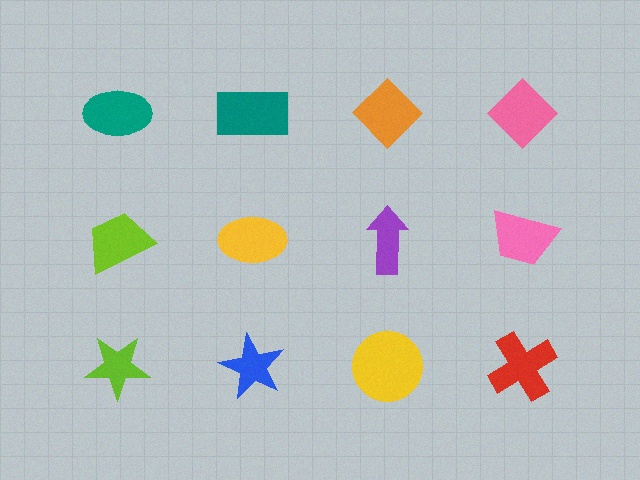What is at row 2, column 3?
A purple arrow.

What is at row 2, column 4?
A pink trapezoid.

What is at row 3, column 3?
A yellow circle.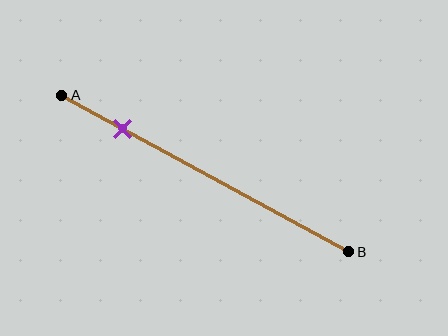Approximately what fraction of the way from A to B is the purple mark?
The purple mark is approximately 20% of the way from A to B.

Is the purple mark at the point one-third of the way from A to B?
No, the mark is at about 20% from A, not at the 33% one-third point.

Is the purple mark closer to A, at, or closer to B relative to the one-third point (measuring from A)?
The purple mark is closer to point A than the one-third point of segment AB.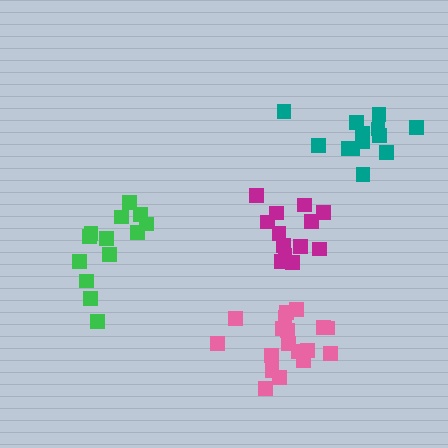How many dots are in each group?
Group 1: 13 dots, Group 2: 18 dots, Group 3: 13 dots, Group 4: 14 dots (58 total).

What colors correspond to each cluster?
The clusters are colored: magenta, pink, green, teal.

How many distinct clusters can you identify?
There are 4 distinct clusters.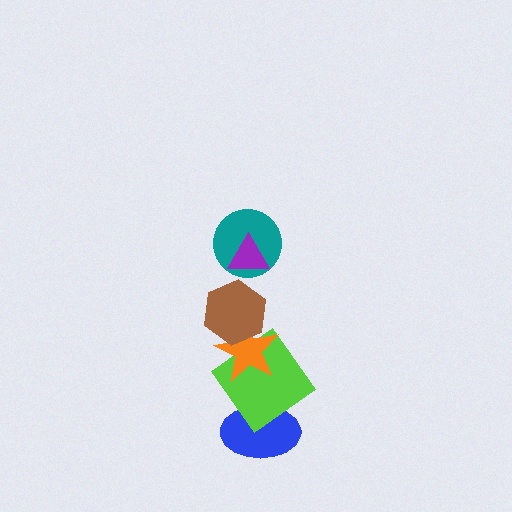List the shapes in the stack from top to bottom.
From top to bottom: the purple triangle, the teal circle, the brown hexagon, the orange star, the lime diamond, the blue ellipse.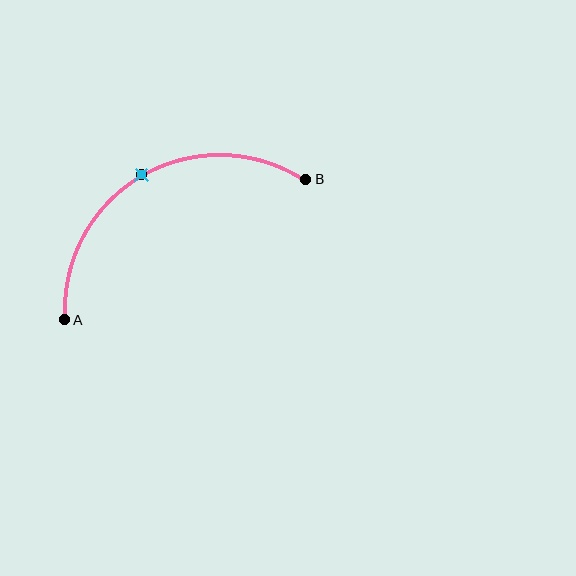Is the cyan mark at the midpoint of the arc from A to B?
Yes. The cyan mark lies on the arc at equal arc-length from both A and B — it is the arc midpoint.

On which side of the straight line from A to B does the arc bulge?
The arc bulges above the straight line connecting A and B.